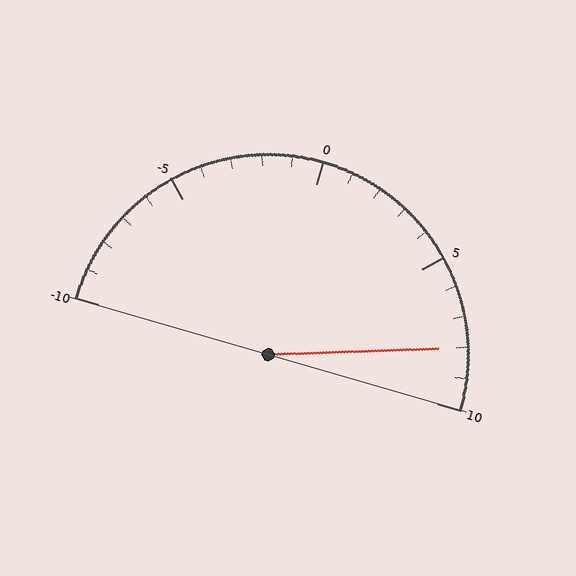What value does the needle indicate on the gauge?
The needle indicates approximately 8.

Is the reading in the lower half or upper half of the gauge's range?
The reading is in the upper half of the range (-10 to 10).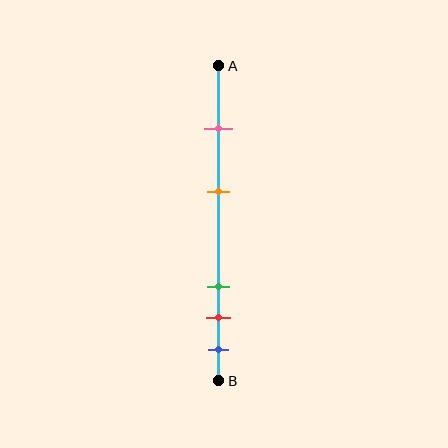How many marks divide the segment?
There are 5 marks dividing the segment.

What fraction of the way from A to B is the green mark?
The green mark is approximately 70% (0.7) of the way from A to B.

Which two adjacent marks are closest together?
The red and blue marks are the closest adjacent pair.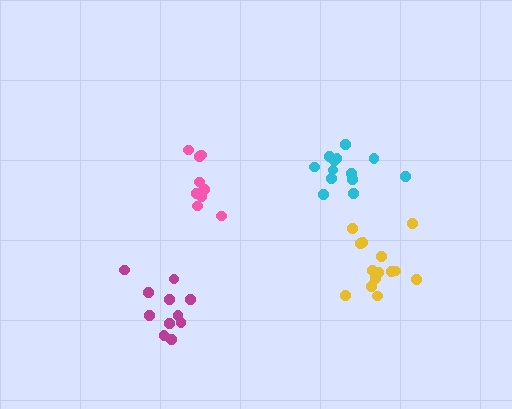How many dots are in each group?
Group 1: 9 dots, Group 2: 13 dots, Group 3: 14 dots, Group 4: 11 dots (47 total).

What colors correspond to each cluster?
The clusters are colored: pink, cyan, yellow, magenta.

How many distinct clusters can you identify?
There are 4 distinct clusters.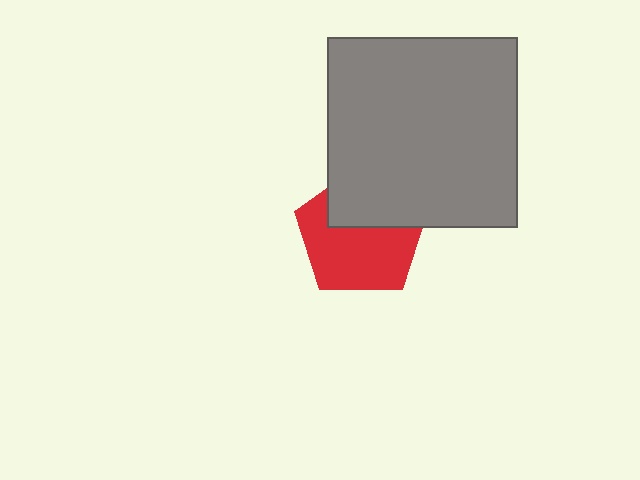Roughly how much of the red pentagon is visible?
About half of it is visible (roughly 62%).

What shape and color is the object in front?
The object in front is a gray square.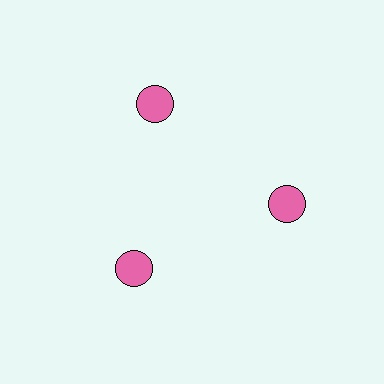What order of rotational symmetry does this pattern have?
This pattern has 3-fold rotational symmetry.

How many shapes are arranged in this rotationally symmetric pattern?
There are 3 shapes, arranged in 3 groups of 1.